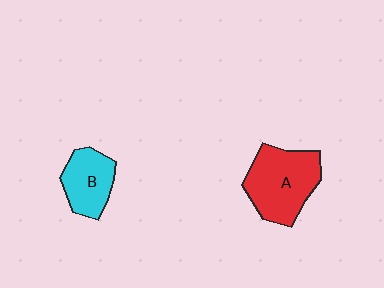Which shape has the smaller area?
Shape B (cyan).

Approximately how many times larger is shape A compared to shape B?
Approximately 1.6 times.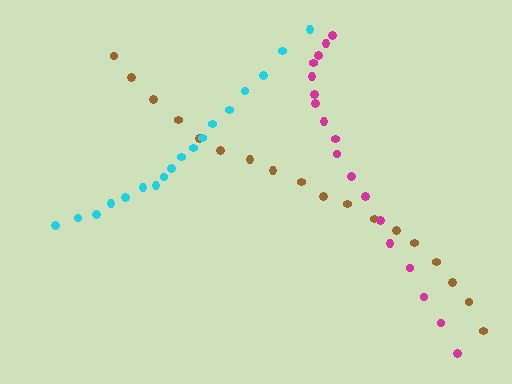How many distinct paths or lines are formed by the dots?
There are 3 distinct paths.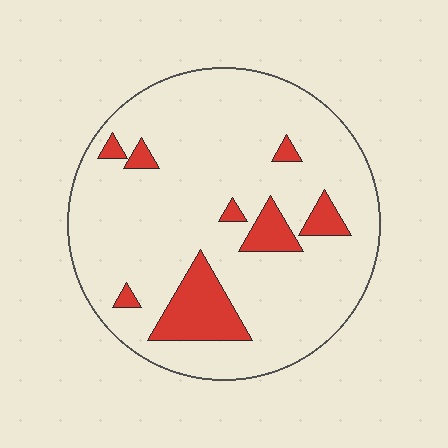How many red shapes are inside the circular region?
8.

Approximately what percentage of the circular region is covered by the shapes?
Approximately 15%.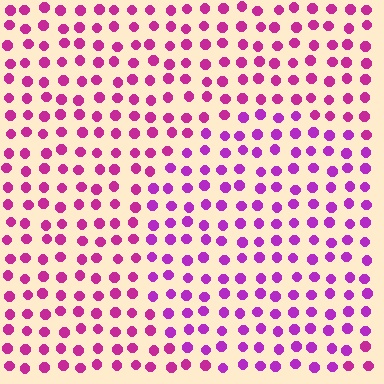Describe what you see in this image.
The image is filled with small magenta elements in a uniform arrangement. A circle-shaped region is visible where the elements are tinted to a slightly different hue, forming a subtle color boundary.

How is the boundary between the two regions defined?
The boundary is defined purely by a slight shift in hue (about 24 degrees). Spacing, size, and orientation are identical on both sides.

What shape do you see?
I see a circle.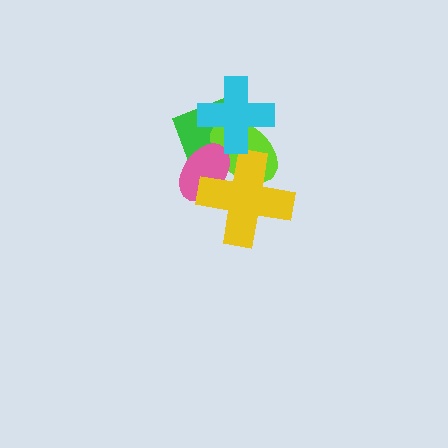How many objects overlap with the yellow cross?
3 objects overlap with the yellow cross.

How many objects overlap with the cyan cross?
2 objects overlap with the cyan cross.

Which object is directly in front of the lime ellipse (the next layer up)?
The pink ellipse is directly in front of the lime ellipse.